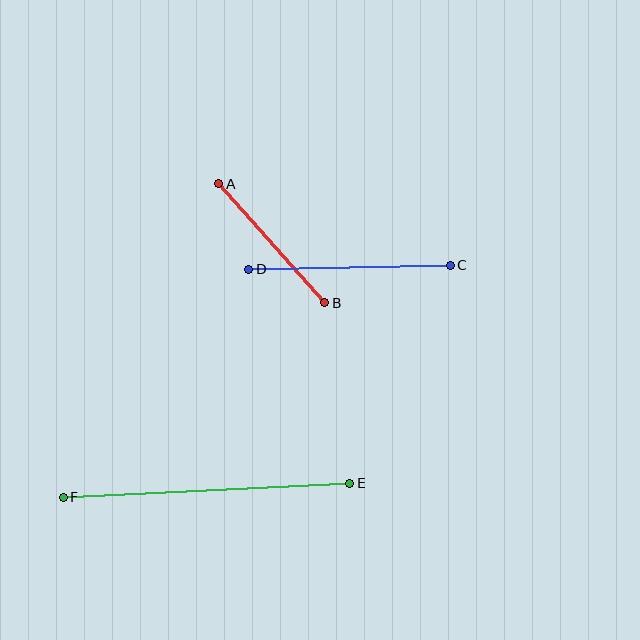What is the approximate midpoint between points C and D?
The midpoint is at approximately (349, 267) pixels.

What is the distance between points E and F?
The distance is approximately 287 pixels.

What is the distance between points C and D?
The distance is approximately 202 pixels.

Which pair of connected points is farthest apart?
Points E and F are farthest apart.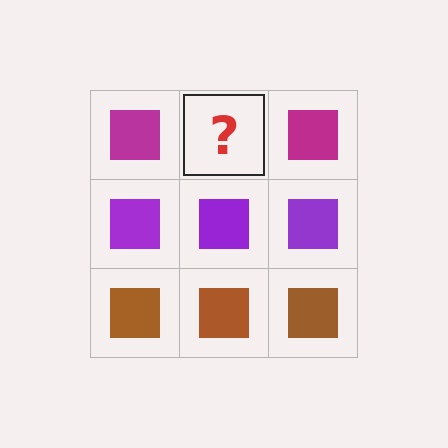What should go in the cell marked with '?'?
The missing cell should contain a magenta square.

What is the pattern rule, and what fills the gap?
The rule is that each row has a consistent color. The gap should be filled with a magenta square.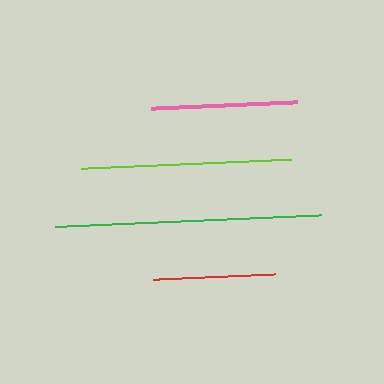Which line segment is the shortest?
The red line is the shortest at approximately 122 pixels.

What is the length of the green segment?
The green segment is approximately 267 pixels long.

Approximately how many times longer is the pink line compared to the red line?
The pink line is approximately 1.2 times the length of the red line.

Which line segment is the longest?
The green line is the longest at approximately 267 pixels.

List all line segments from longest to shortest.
From longest to shortest: green, lime, pink, red.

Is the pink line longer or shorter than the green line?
The green line is longer than the pink line.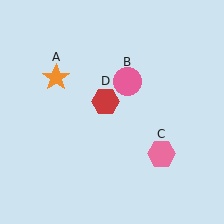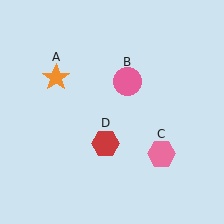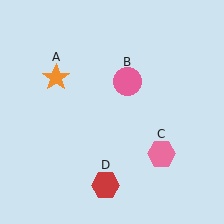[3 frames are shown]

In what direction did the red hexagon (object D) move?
The red hexagon (object D) moved down.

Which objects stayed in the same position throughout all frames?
Orange star (object A) and pink circle (object B) and pink hexagon (object C) remained stationary.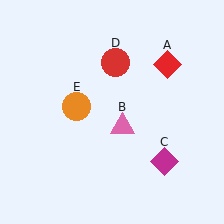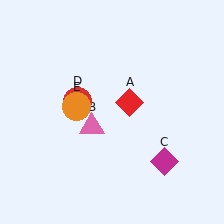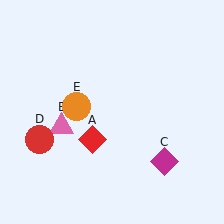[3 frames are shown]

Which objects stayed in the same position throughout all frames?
Magenta diamond (object C) and orange circle (object E) remained stationary.